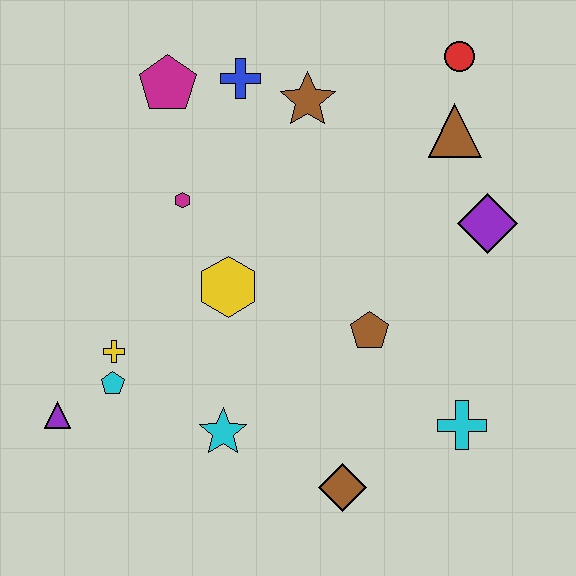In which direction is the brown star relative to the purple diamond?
The brown star is to the left of the purple diamond.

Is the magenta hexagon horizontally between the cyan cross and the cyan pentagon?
Yes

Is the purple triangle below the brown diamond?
No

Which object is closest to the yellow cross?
The cyan pentagon is closest to the yellow cross.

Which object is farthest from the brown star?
The purple triangle is farthest from the brown star.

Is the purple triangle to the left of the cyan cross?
Yes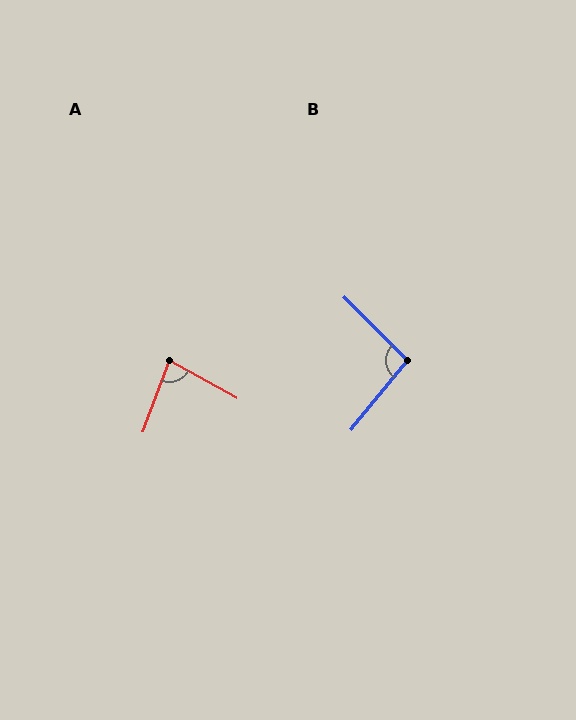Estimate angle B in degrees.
Approximately 96 degrees.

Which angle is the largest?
B, at approximately 96 degrees.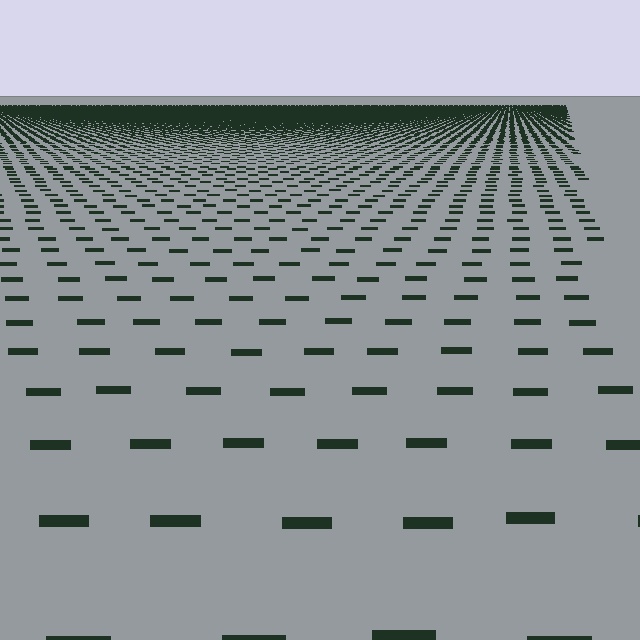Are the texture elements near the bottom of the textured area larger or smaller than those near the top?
Larger. Near the bottom, elements are closer to the viewer and appear at a bigger on-screen size.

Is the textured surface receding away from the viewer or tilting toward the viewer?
The surface is receding away from the viewer. Texture elements get smaller and denser toward the top.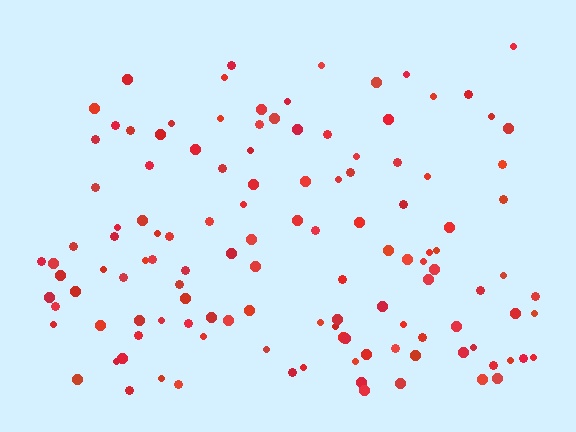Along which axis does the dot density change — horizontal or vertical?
Vertical.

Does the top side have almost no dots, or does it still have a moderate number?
Still a moderate number, just noticeably fewer than the bottom.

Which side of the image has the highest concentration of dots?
The bottom.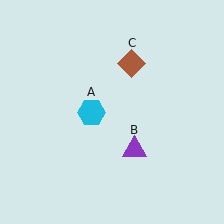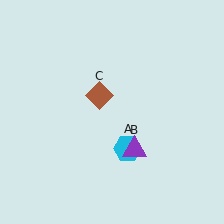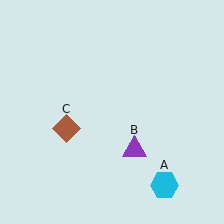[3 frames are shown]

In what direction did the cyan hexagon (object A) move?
The cyan hexagon (object A) moved down and to the right.